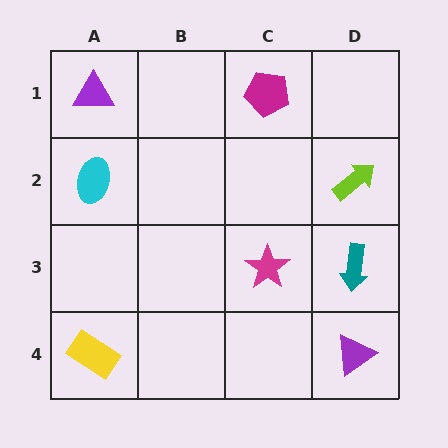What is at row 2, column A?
A cyan ellipse.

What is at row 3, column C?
A magenta star.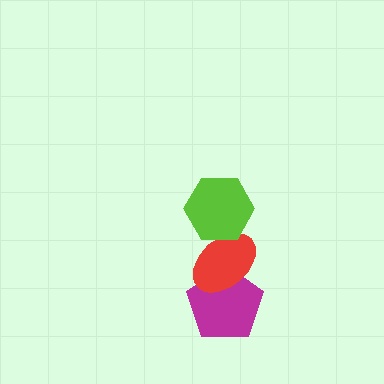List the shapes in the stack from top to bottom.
From top to bottom: the lime hexagon, the red ellipse, the magenta pentagon.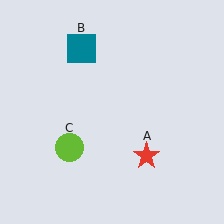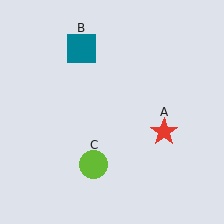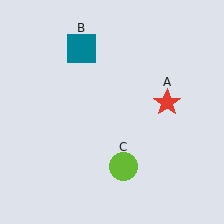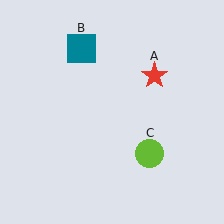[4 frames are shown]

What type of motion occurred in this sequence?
The red star (object A), lime circle (object C) rotated counterclockwise around the center of the scene.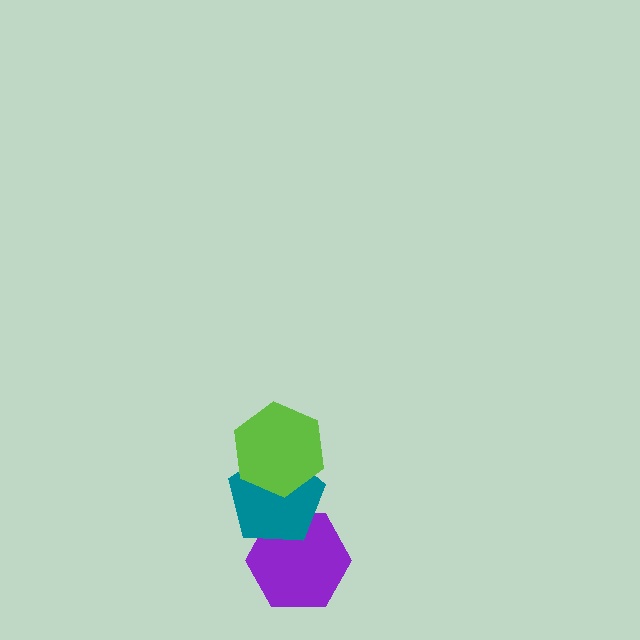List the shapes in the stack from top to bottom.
From top to bottom: the lime hexagon, the teal pentagon, the purple hexagon.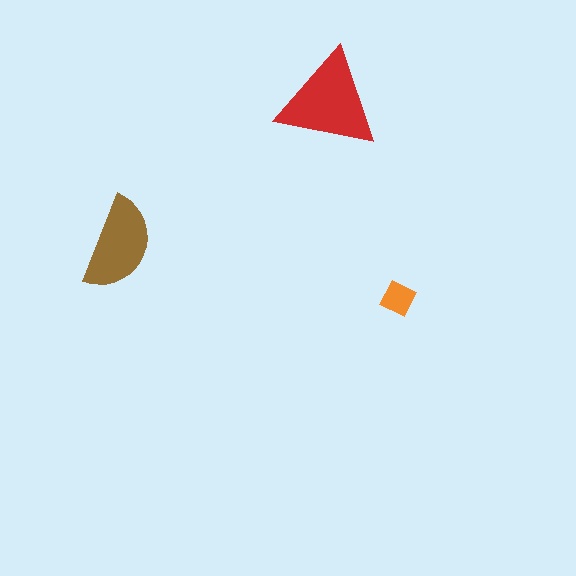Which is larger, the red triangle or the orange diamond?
The red triangle.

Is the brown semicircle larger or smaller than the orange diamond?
Larger.